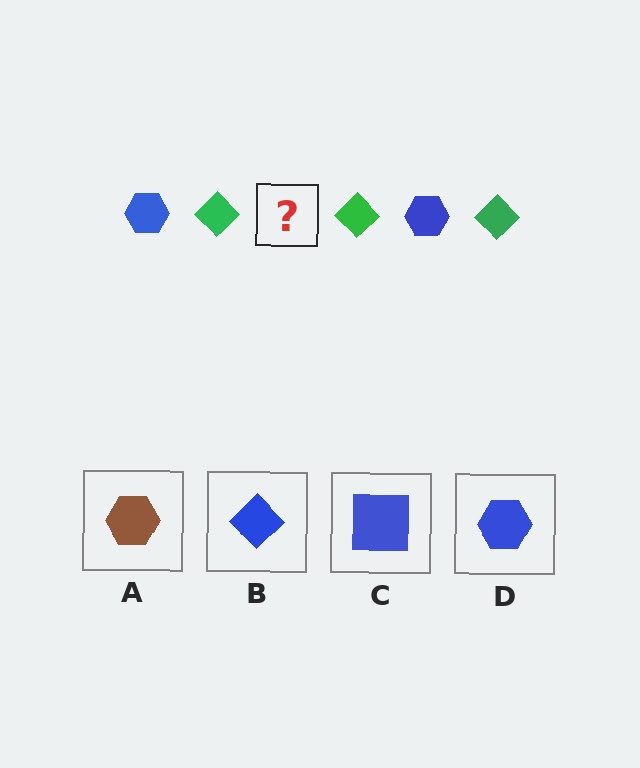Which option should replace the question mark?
Option D.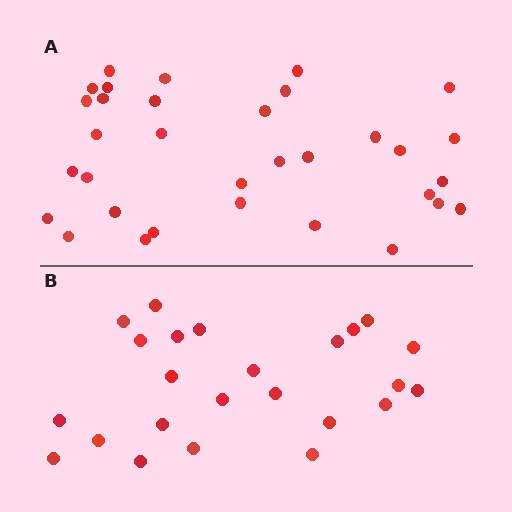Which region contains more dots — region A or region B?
Region A (the top region) has more dots.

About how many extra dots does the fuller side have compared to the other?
Region A has roughly 8 or so more dots than region B.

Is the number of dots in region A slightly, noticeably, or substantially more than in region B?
Region A has noticeably more, but not dramatically so. The ratio is roughly 1.4 to 1.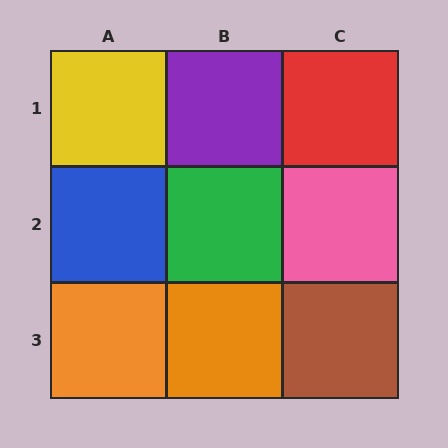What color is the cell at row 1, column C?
Red.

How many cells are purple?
1 cell is purple.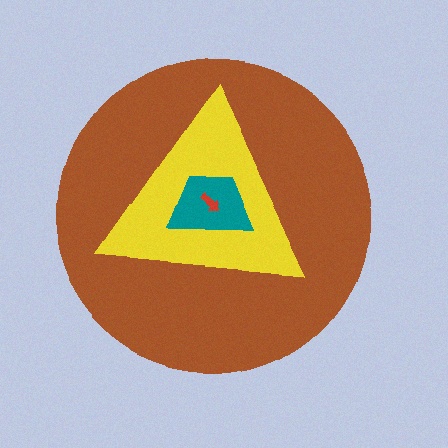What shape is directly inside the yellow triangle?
The teal trapezoid.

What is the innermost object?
The red arrow.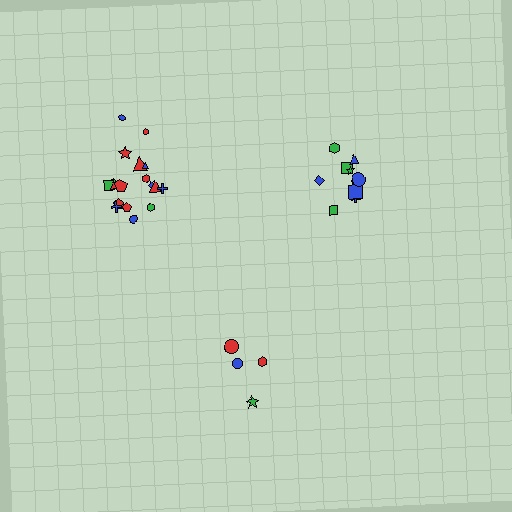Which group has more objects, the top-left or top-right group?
The top-left group.